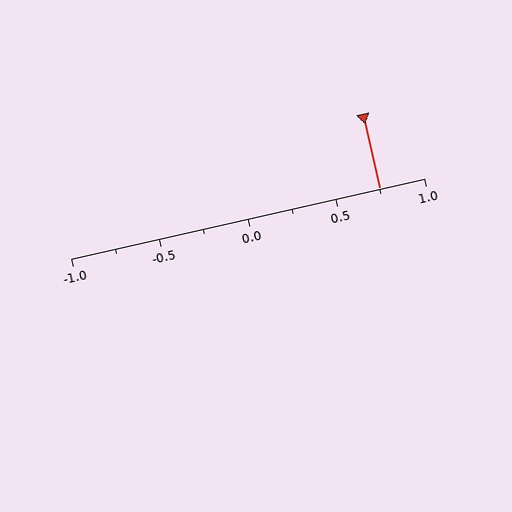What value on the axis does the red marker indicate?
The marker indicates approximately 0.75.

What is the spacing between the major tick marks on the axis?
The major ticks are spaced 0.5 apart.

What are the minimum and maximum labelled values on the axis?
The axis runs from -1.0 to 1.0.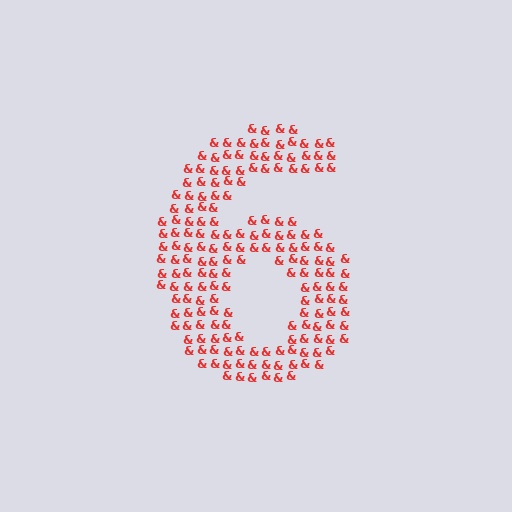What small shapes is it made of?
It is made of small ampersands.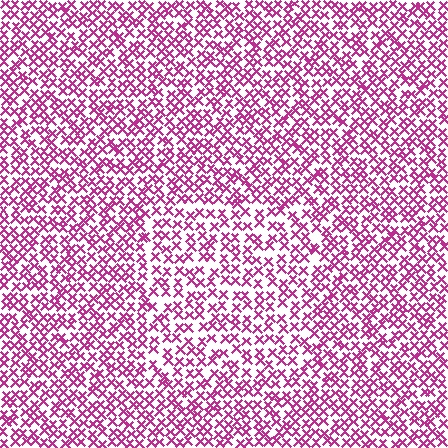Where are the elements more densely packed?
The elements are more densely packed outside the rectangle boundary.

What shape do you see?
I see a rectangle.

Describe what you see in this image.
The image contains small magenta elements arranged at two different densities. A rectangle-shaped region is visible where the elements are less densely packed than the surrounding area.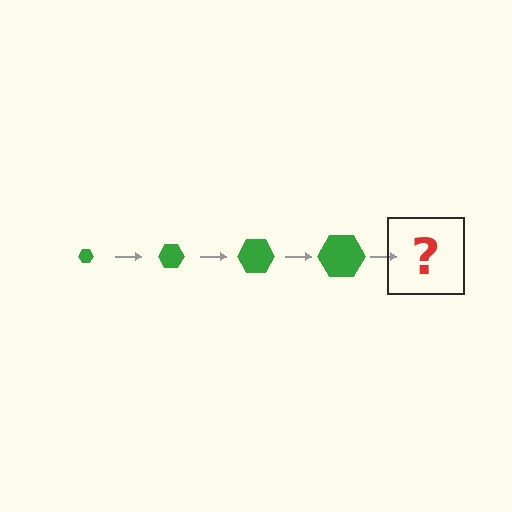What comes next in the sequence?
The next element should be a green hexagon, larger than the previous one.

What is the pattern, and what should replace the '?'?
The pattern is that the hexagon gets progressively larger each step. The '?' should be a green hexagon, larger than the previous one.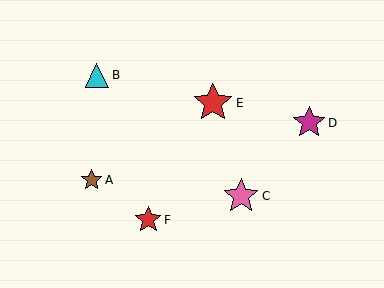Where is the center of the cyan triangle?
The center of the cyan triangle is at (97, 75).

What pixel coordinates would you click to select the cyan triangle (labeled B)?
Click at (97, 75) to select the cyan triangle B.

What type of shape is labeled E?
Shape E is a red star.